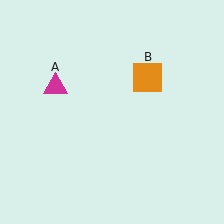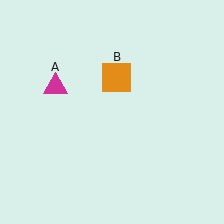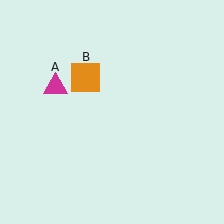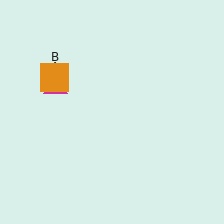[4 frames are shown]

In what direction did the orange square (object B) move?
The orange square (object B) moved left.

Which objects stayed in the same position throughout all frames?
Magenta triangle (object A) remained stationary.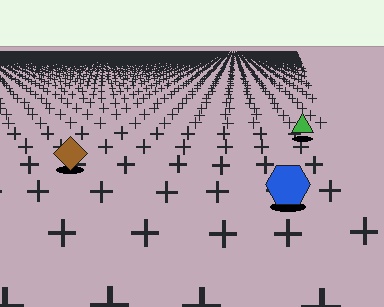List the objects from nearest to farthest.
From nearest to farthest: the blue hexagon, the brown diamond, the green triangle.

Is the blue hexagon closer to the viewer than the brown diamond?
Yes. The blue hexagon is closer — you can tell from the texture gradient: the ground texture is coarser near it.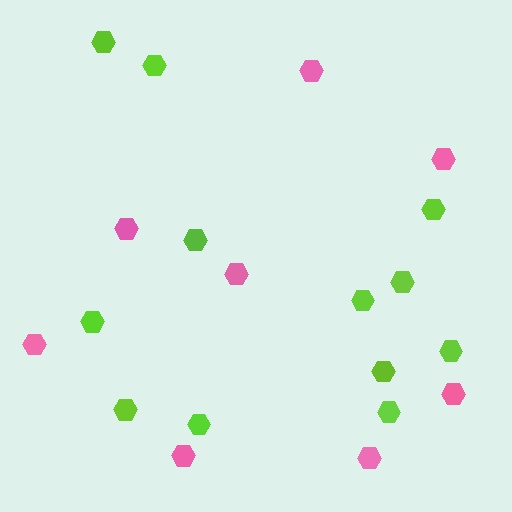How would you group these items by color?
There are 2 groups: one group of pink hexagons (8) and one group of lime hexagons (12).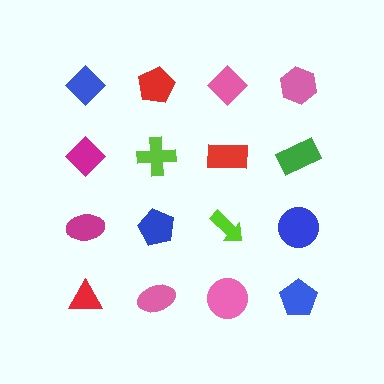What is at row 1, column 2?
A red pentagon.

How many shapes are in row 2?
4 shapes.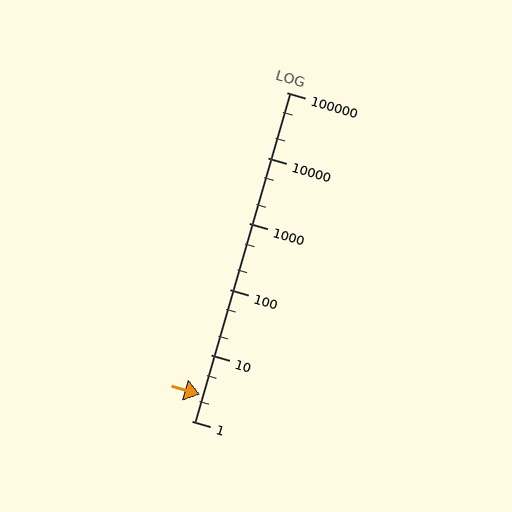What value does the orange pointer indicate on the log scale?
The pointer indicates approximately 2.5.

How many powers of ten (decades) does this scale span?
The scale spans 5 decades, from 1 to 100000.